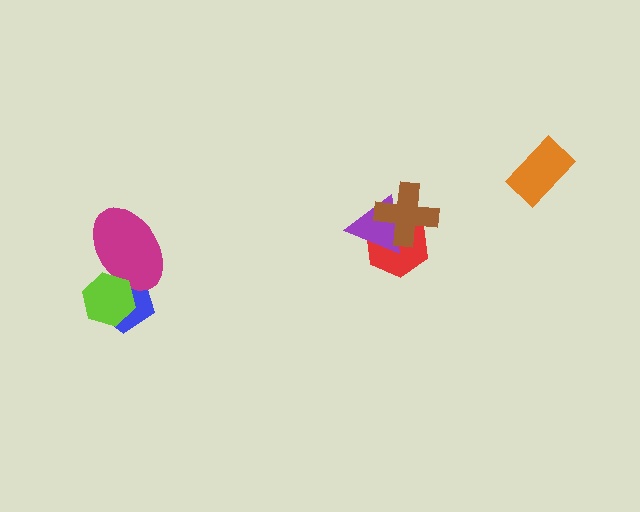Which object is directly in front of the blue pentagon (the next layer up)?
The magenta ellipse is directly in front of the blue pentagon.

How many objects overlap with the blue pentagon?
2 objects overlap with the blue pentagon.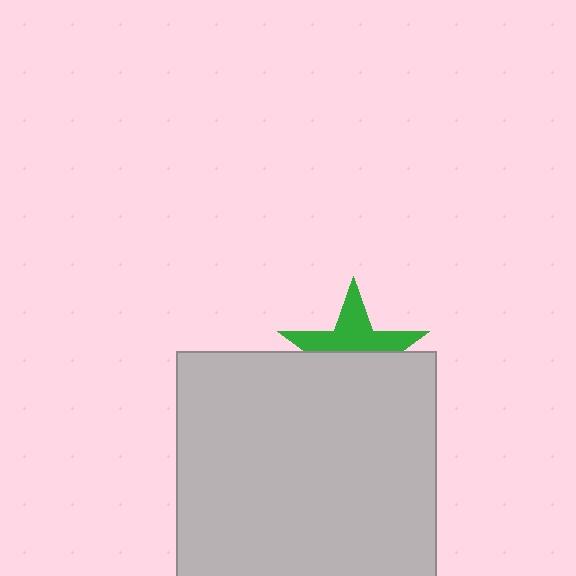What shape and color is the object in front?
The object in front is a light gray square.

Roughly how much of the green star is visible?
About half of it is visible (roughly 48%).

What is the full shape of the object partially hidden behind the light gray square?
The partially hidden object is a green star.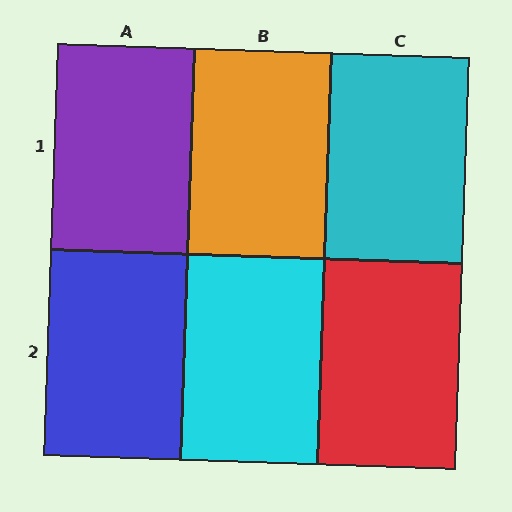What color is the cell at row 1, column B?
Orange.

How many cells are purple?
1 cell is purple.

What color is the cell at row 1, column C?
Cyan.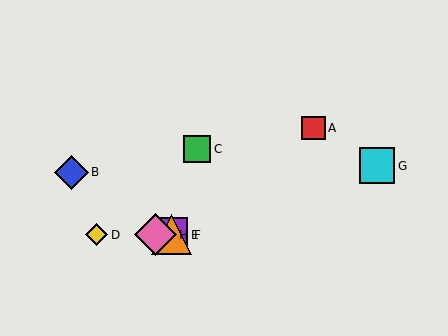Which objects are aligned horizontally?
Objects D, E, F, H are aligned horizontally.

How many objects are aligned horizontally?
4 objects (D, E, F, H) are aligned horizontally.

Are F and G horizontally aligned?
No, F is at y≈235 and G is at y≈166.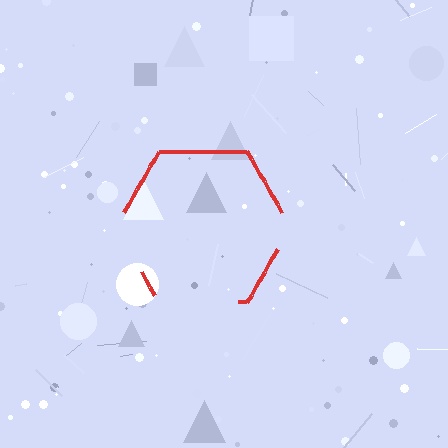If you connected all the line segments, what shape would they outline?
They would outline a hexagon.